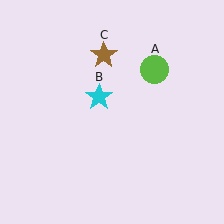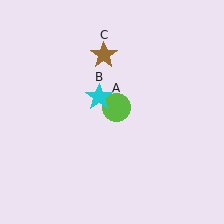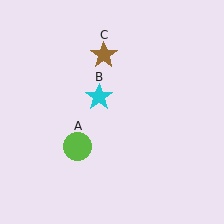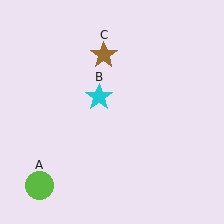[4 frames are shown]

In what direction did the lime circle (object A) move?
The lime circle (object A) moved down and to the left.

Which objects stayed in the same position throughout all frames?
Cyan star (object B) and brown star (object C) remained stationary.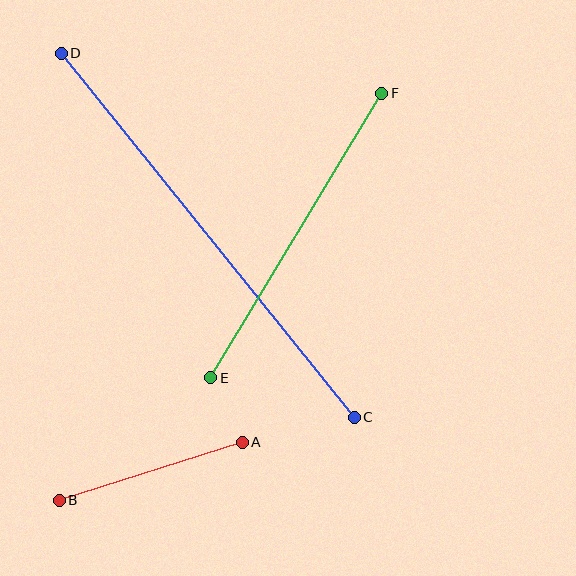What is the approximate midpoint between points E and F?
The midpoint is at approximately (296, 236) pixels.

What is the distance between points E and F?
The distance is approximately 332 pixels.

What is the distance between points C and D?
The distance is approximately 467 pixels.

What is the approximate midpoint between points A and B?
The midpoint is at approximately (151, 471) pixels.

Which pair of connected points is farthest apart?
Points C and D are farthest apart.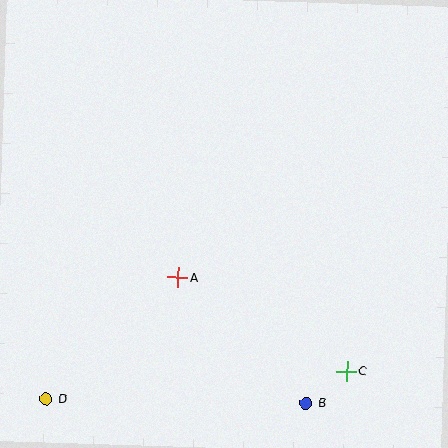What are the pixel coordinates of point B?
Point B is at (306, 403).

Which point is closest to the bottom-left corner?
Point D is closest to the bottom-left corner.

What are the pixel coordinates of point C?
Point C is at (347, 371).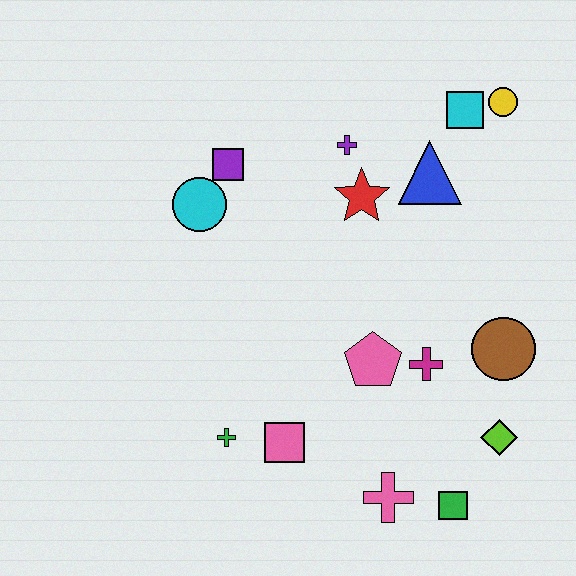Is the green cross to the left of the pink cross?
Yes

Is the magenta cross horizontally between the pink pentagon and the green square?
Yes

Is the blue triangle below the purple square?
Yes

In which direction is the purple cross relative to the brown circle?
The purple cross is above the brown circle.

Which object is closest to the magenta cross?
The pink pentagon is closest to the magenta cross.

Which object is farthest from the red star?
The green square is farthest from the red star.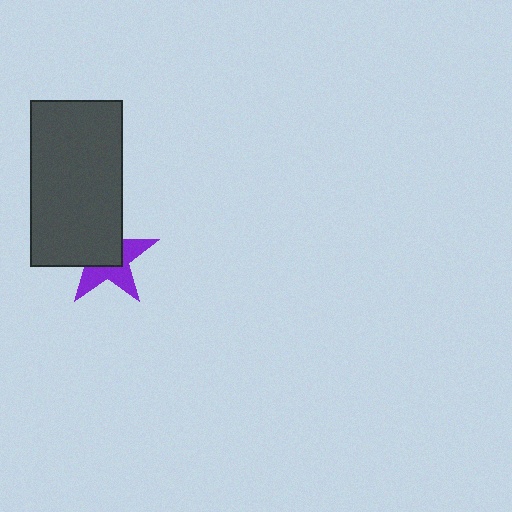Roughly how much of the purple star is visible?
About half of it is visible (roughly 46%).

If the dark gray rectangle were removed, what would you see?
You would see the complete purple star.